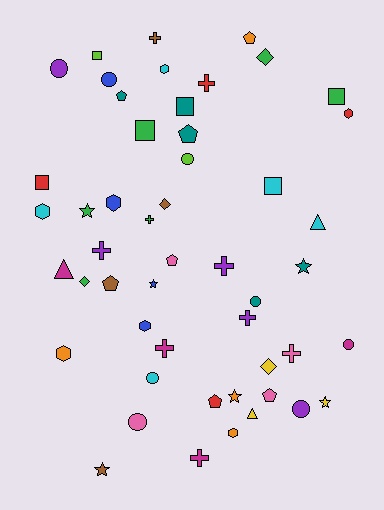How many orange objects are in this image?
There are 4 orange objects.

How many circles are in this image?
There are 8 circles.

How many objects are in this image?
There are 50 objects.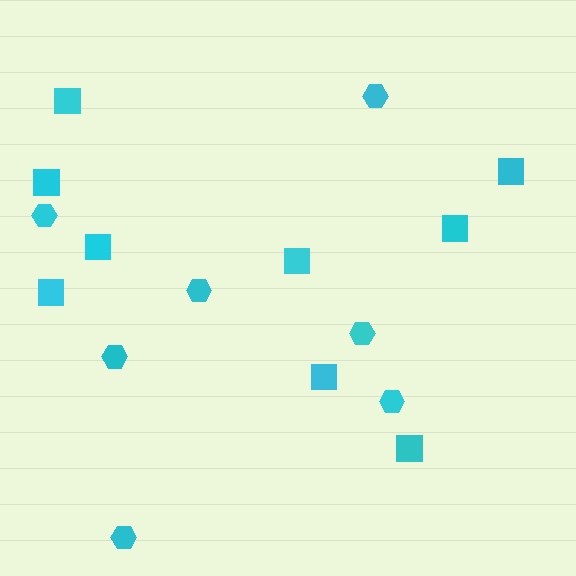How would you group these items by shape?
There are 2 groups: one group of squares (9) and one group of hexagons (7).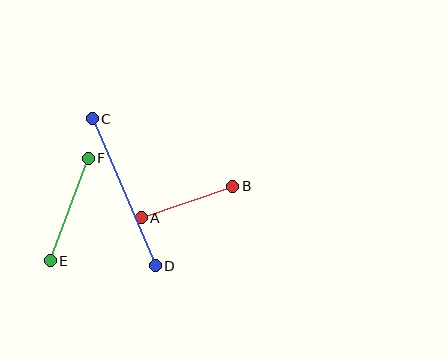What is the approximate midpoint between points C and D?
The midpoint is at approximately (124, 192) pixels.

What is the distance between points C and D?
The distance is approximately 160 pixels.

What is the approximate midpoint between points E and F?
The midpoint is at approximately (69, 210) pixels.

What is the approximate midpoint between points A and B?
The midpoint is at approximately (187, 202) pixels.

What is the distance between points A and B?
The distance is approximately 97 pixels.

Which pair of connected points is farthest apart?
Points C and D are farthest apart.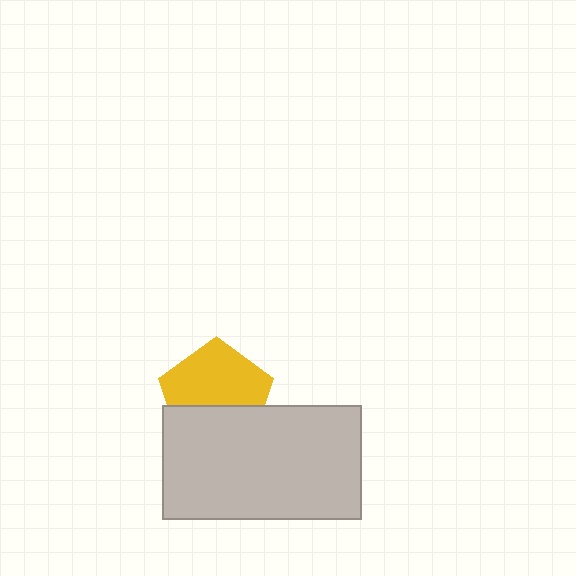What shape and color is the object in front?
The object in front is a light gray rectangle.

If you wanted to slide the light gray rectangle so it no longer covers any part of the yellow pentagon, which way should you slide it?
Slide it down — that is the most direct way to separate the two shapes.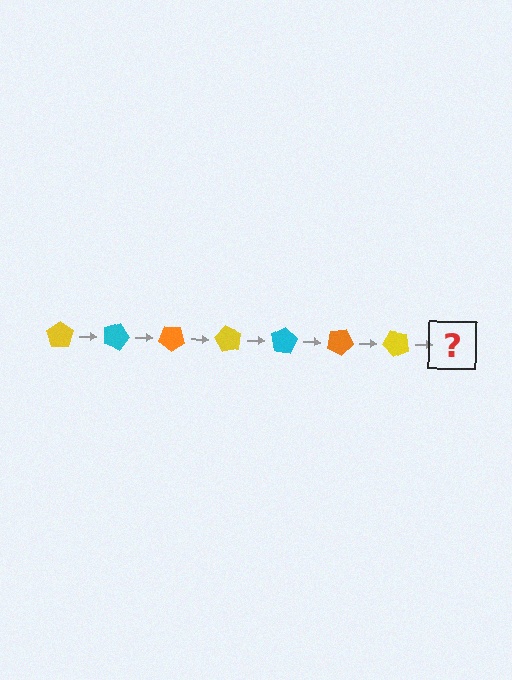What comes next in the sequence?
The next element should be a cyan pentagon, rotated 140 degrees from the start.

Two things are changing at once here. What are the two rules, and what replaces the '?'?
The two rules are that it rotates 20 degrees each step and the color cycles through yellow, cyan, and orange. The '?' should be a cyan pentagon, rotated 140 degrees from the start.